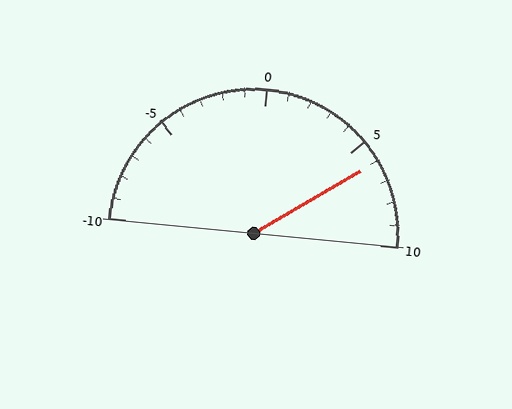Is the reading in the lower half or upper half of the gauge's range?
The reading is in the upper half of the range (-10 to 10).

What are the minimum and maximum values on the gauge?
The gauge ranges from -10 to 10.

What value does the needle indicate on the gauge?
The needle indicates approximately 6.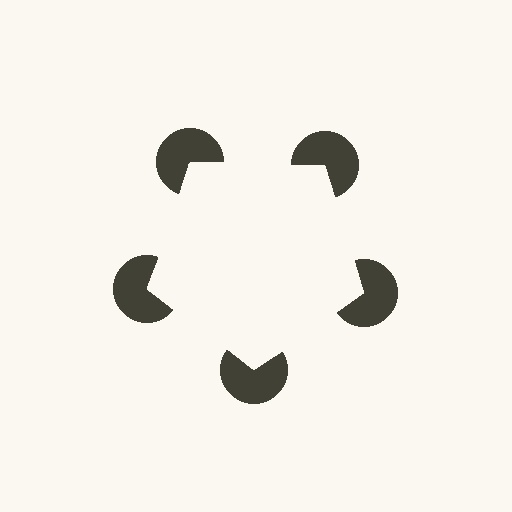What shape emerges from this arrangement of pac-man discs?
An illusory pentagon — its edges are inferred from the aligned wedge cuts in the pac-man discs, not physically drawn.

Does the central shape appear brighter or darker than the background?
It typically appears slightly brighter than the background, even though no actual brightness change is drawn.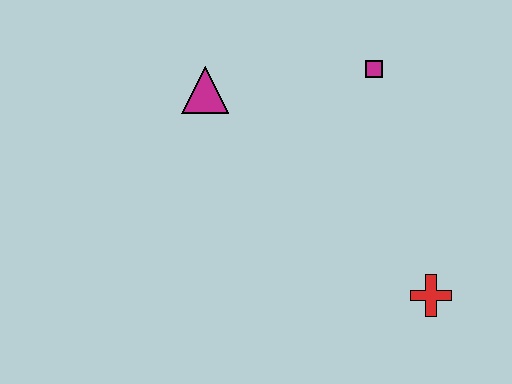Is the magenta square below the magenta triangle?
No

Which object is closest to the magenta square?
The magenta triangle is closest to the magenta square.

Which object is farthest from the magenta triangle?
The red cross is farthest from the magenta triangle.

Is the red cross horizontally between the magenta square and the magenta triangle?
No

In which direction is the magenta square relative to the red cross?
The magenta square is above the red cross.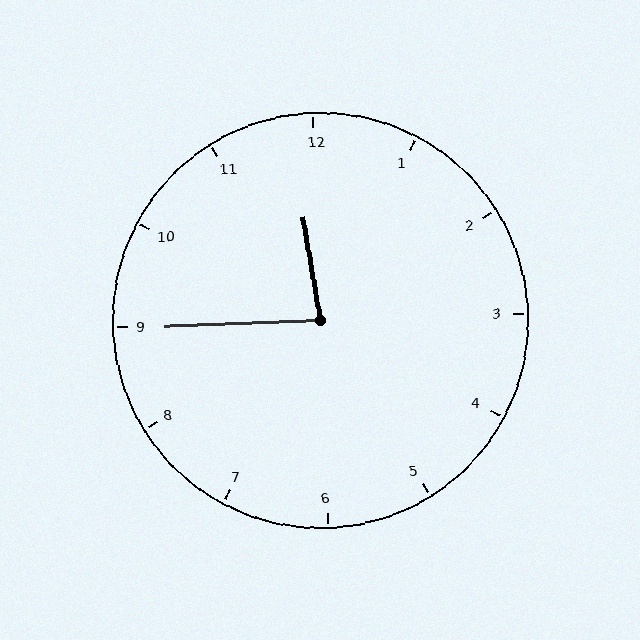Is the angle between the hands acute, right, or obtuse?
It is acute.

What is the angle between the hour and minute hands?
Approximately 82 degrees.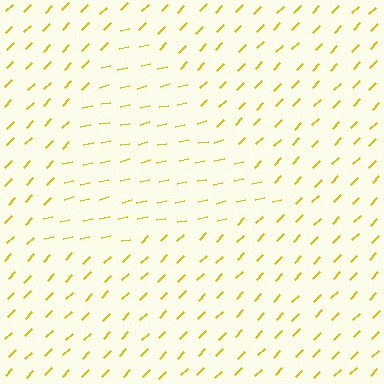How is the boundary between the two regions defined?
The boundary is defined purely by a change in line orientation (approximately 33 degrees difference). All lines are the same color and thickness.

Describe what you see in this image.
The image is filled with small yellow line segments. A triangle region in the image has lines oriented differently from the surrounding lines, creating a visible texture boundary.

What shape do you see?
I see a triangle.